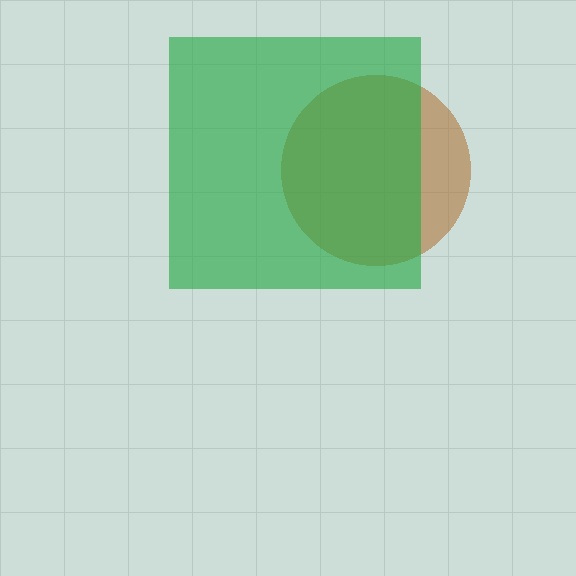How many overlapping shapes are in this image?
There are 2 overlapping shapes in the image.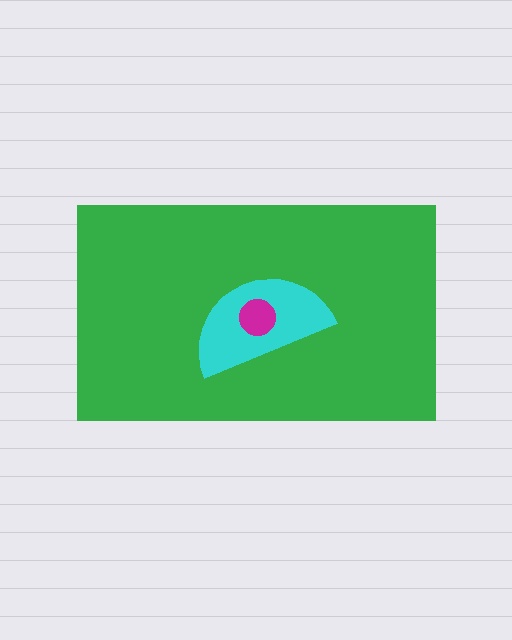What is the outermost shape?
The green rectangle.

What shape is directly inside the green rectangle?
The cyan semicircle.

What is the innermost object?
The magenta circle.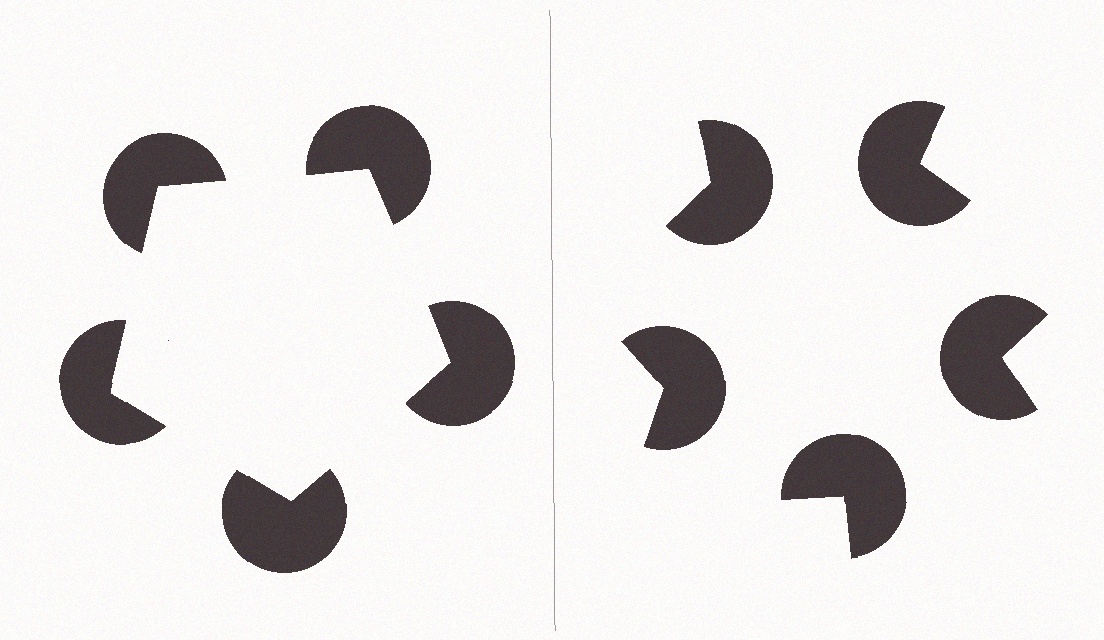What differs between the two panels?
The pac-man discs are positioned identically on both sides; only the wedge orientations differ. On the left they align to a pentagon; on the right they are misaligned.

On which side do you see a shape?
An illusory pentagon appears on the left side. On the right side the wedge cuts are rotated, so no coherent shape forms.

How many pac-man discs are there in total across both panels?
10 — 5 on each side.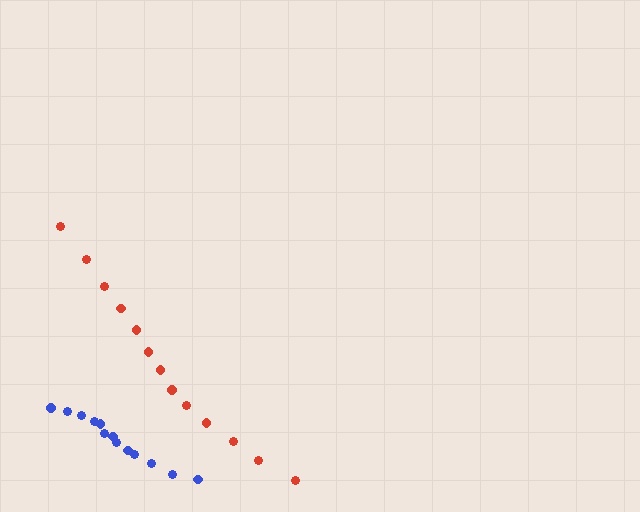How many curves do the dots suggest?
There are 2 distinct paths.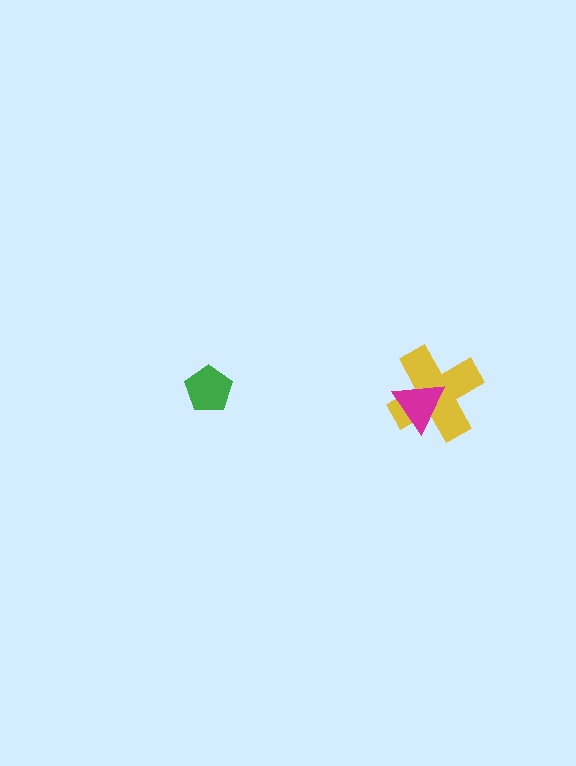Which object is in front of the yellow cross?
The magenta triangle is in front of the yellow cross.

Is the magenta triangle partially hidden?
No, no other shape covers it.